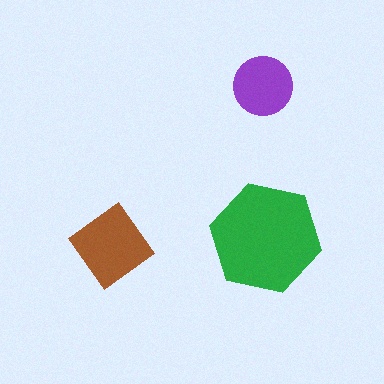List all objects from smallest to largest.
The purple circle, the brown diamond, the green hexagon.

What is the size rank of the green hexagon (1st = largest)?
1st.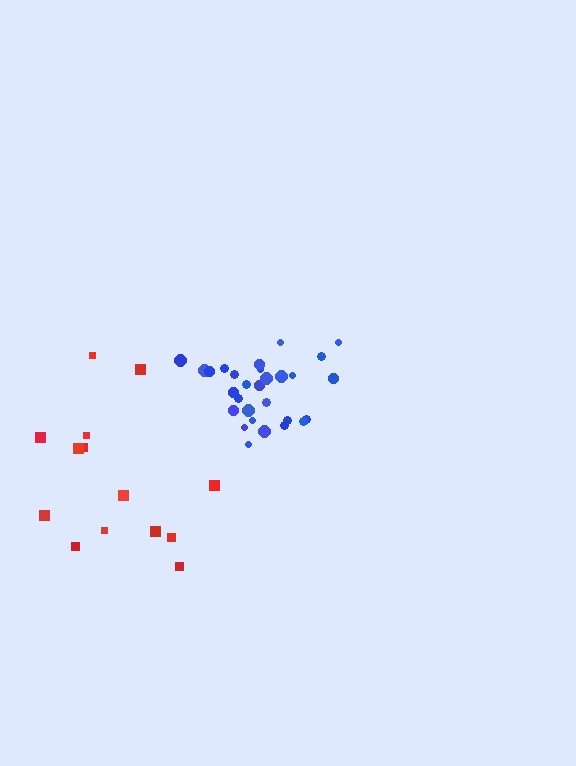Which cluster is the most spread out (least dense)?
Red.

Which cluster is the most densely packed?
Blue.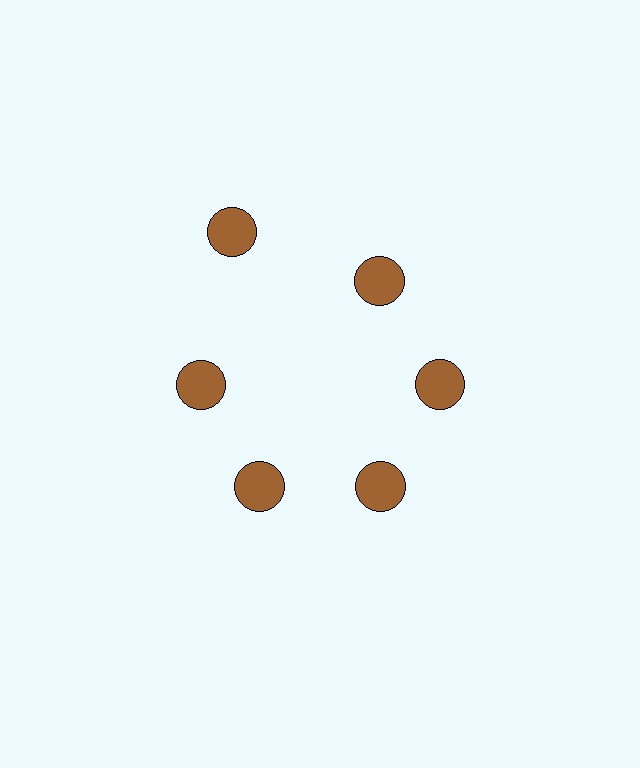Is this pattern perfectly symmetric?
No. The 6 brown circles are arranged in a ring, but one element near the 11 o'clock position is pushed outward from the center, breaking the 6-fold rotational symmetry.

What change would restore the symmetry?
The symmetry would be restored by moving it inward, back onto the ring so that all 6 circles sit at equal angles and equal distance from the center.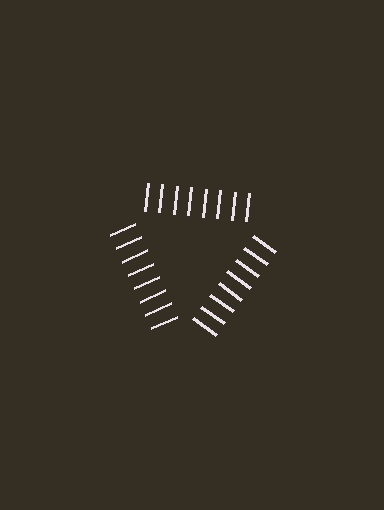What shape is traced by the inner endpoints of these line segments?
An illusory triangle — the line segments terminate on its edges but no continuous stroke is drawn.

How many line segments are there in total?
24 — 8 along each of the 3 edges.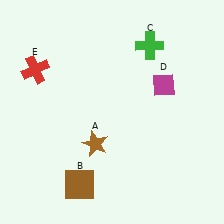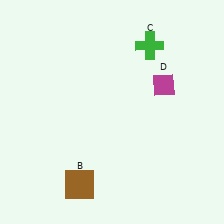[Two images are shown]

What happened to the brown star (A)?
The brown star (A) was removed in Image 2. It was in the bottom-left area of Image 1.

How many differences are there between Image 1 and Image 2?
There are 2 differences between the two images.